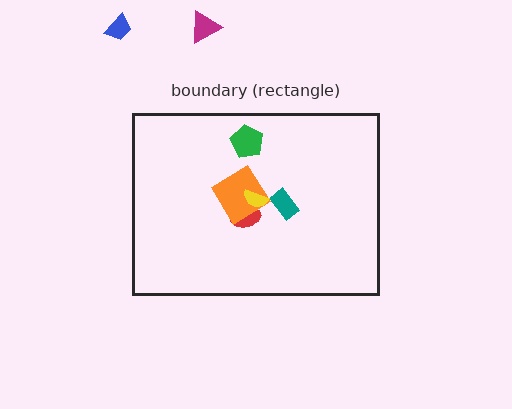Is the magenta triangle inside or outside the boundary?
Outside.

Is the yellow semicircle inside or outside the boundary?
Inside.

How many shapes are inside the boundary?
5 inside, 2 outside.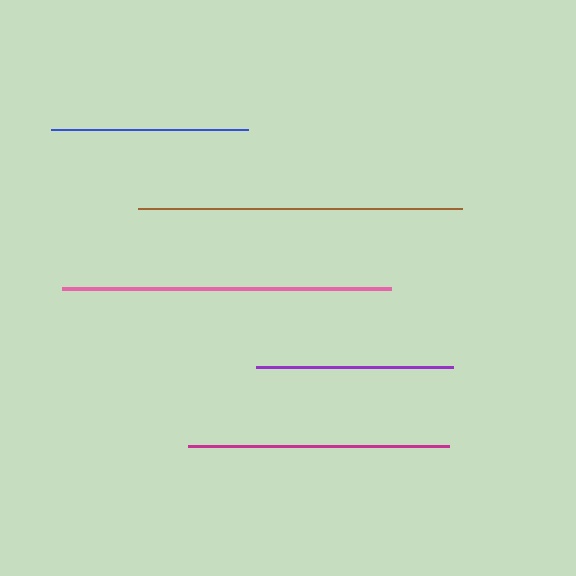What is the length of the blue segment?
The blue segment is approximately 197 pixels long.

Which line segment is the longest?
The pink line is the longest at approximately 328 pixels.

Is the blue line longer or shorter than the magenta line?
The magenta line is longer than the blue line.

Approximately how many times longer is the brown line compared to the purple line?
The brown line is approximately 1.6 times the length of the purple line.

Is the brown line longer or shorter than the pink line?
The pink line is longer than the brown line.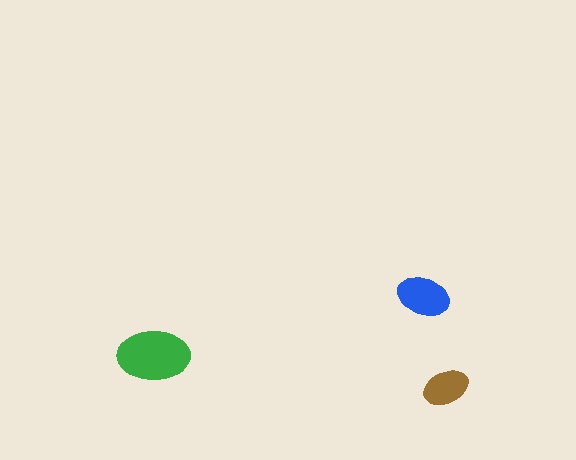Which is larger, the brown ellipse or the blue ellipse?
The blue one.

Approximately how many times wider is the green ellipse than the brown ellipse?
About 1.5 times wider.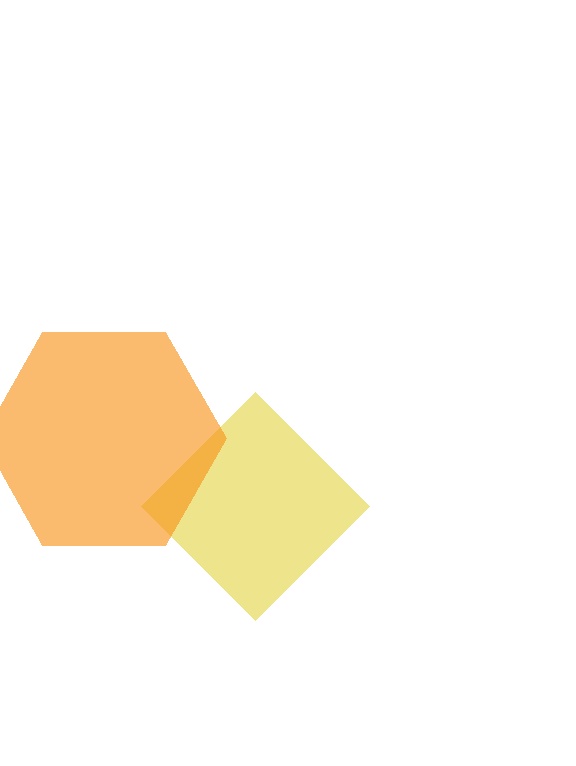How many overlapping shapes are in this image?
There are 2 overlapping shapes in the image.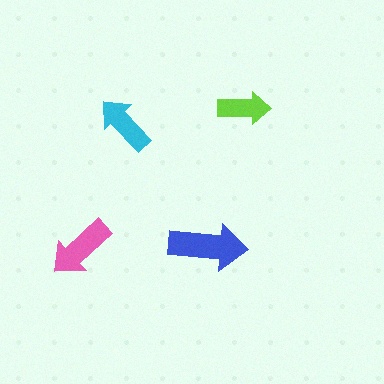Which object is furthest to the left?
The pink arrow is leftmost.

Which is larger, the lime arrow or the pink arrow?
The pink one.